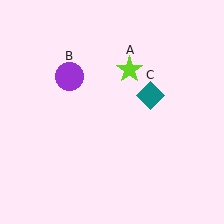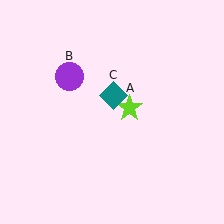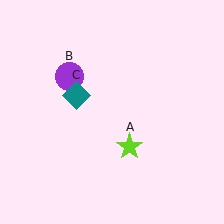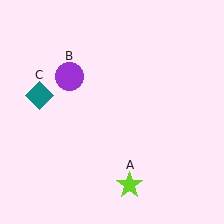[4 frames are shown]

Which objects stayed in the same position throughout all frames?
Purple circle (object B) remained stationary.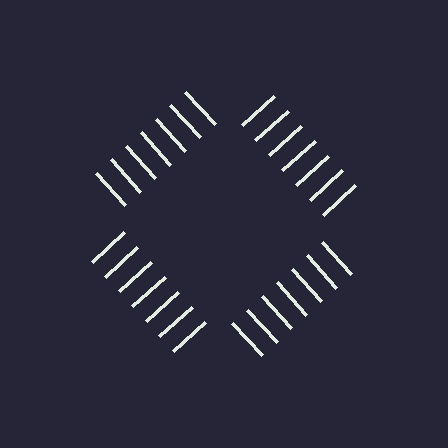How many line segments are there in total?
28 — 7 along each of the 4 edges.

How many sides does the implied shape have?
4 sides — the line-ends trace a square.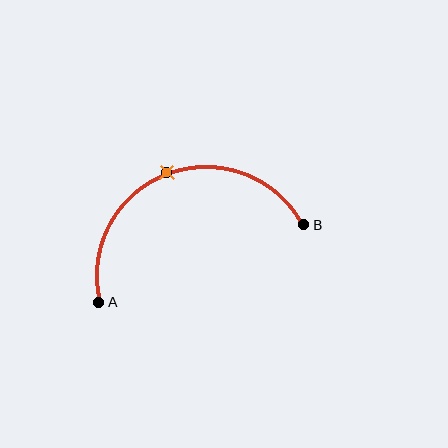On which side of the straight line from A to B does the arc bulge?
The arc bulges above the straight line connecting A and B.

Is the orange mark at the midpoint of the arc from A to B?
Yes. The orange mark lies on the arc at equal arc-length from both A and B — it is the arc midpoint.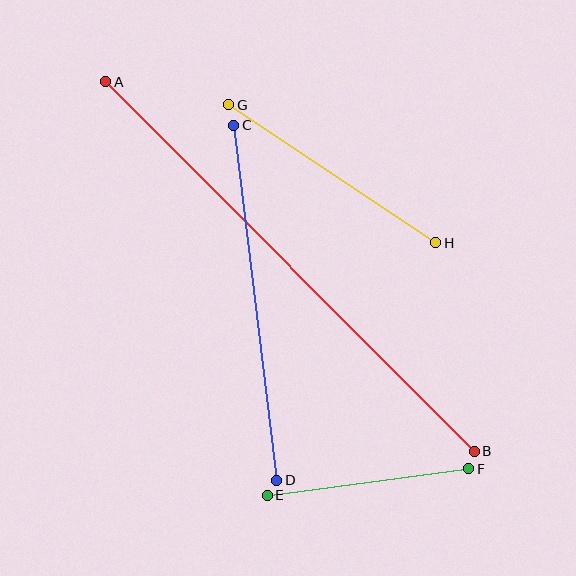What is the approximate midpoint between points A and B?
The midpoint is at approximately (290, 267) pixels.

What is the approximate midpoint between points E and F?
The midpoint is at approximately (368, 482) pixels.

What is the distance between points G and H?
The distance is approximately 248 pixels.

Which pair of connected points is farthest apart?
Points A and B are farthest apart.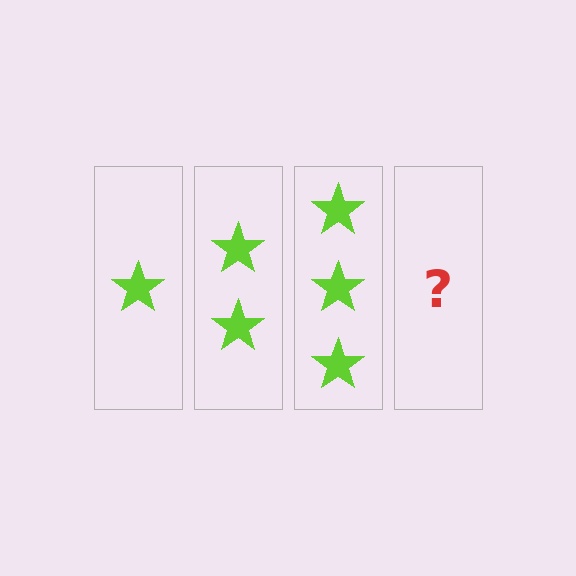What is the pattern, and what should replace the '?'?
The pattern is that each step adds one more star. The '?' should be 4 stars.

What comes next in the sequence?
The next element should be 4 stars.